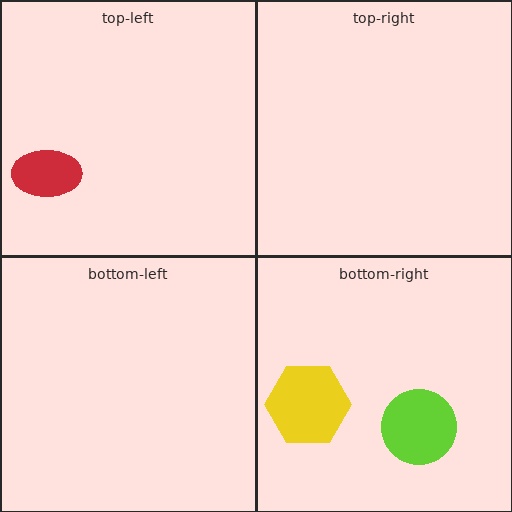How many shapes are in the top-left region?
1.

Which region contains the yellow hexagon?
The bottom-right region.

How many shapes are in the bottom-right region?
2.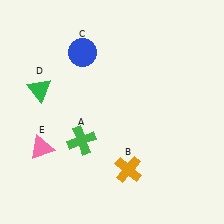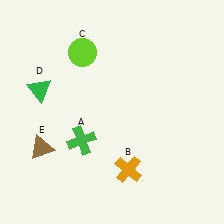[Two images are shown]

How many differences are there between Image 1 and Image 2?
There are 2 differences between the two images.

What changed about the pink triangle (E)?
In Image 1, E is pink. In Image 2, it changed to brown.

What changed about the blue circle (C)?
In Image 1, C is blue. In Image 2, it changed to lime.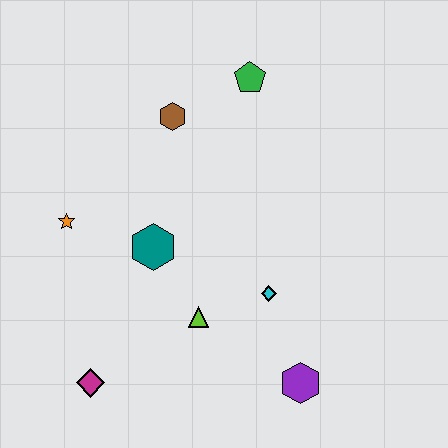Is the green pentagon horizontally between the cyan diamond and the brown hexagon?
Yes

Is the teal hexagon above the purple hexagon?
Yes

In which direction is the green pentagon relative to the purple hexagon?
The green pentagon is above the purple hexagon.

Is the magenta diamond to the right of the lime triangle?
No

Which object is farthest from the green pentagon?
The magenta diamond is farthest from the green pentagon.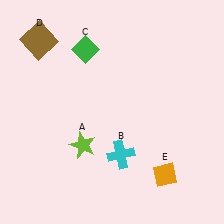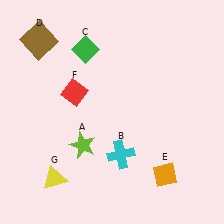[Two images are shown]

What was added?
A red diamond (F), a yellow triangle (G) were added in Image 2.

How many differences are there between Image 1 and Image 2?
There are 2 differences between the two images.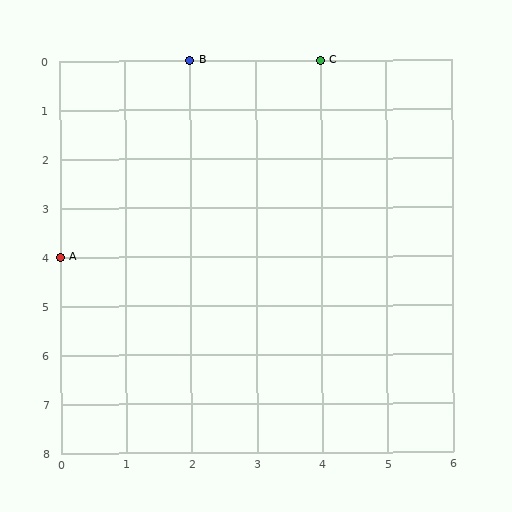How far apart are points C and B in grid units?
Points C and B are 2 columns apart.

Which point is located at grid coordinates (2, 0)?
Point B is at (2, 0).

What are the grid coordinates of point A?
Point A is at grid coordinates (0, 4).